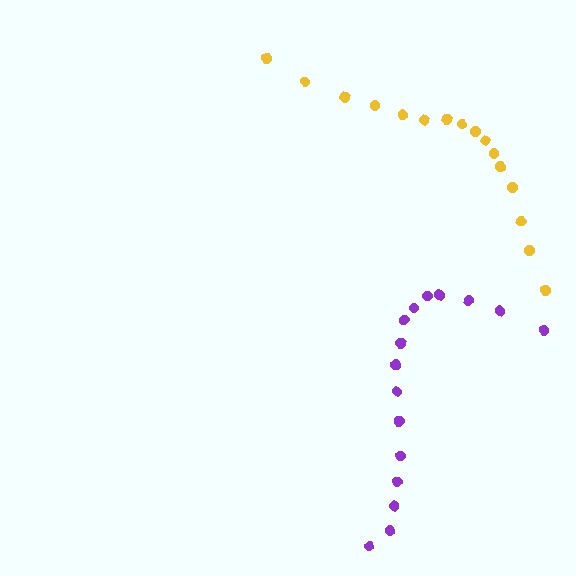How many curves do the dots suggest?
There are 2 distinct paths.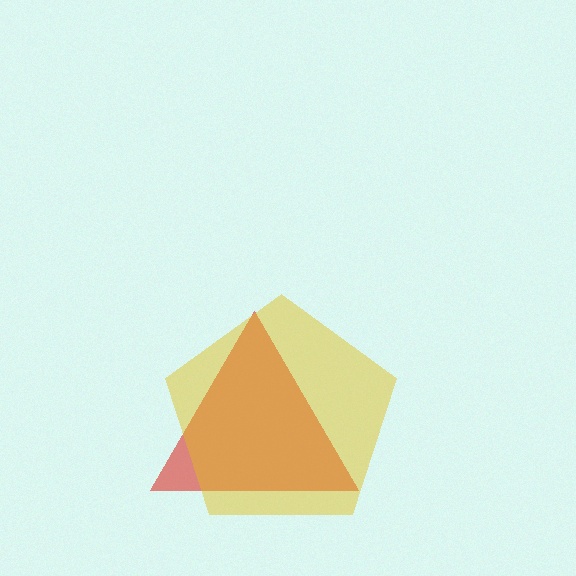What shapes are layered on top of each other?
The layered shapes are: a red triangle, a yellow pentagon.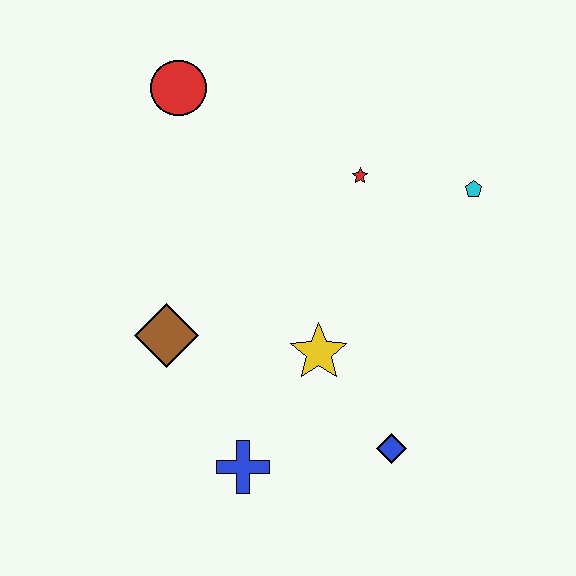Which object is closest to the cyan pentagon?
The red star is closest to the cyan pentagon.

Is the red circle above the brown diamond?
Yes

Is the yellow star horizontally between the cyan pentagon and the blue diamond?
No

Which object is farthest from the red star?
The blue cross is farthest from the red star.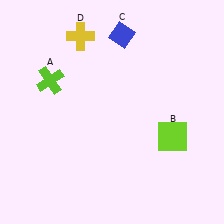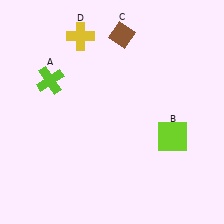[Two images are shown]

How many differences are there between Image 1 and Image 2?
There is 1 difference between the two images.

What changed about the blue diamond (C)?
In Image 1, C is blue. In Image 2, it changed to brown.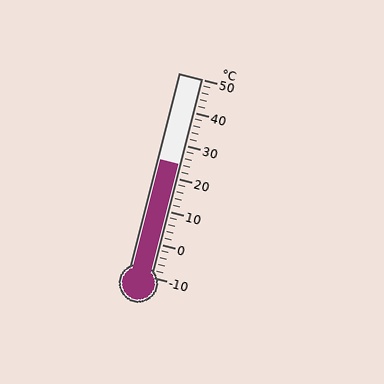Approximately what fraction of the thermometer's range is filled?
The thermometer is filled to approximately 55% of its range.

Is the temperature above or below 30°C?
The temperature is below 30°C.